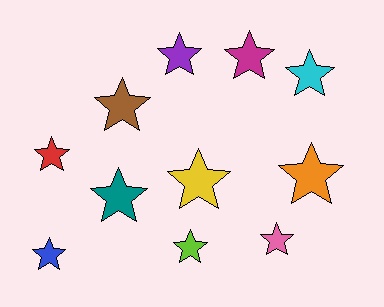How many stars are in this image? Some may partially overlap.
There are 11 stars.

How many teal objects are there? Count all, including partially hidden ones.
There is 1 teal object.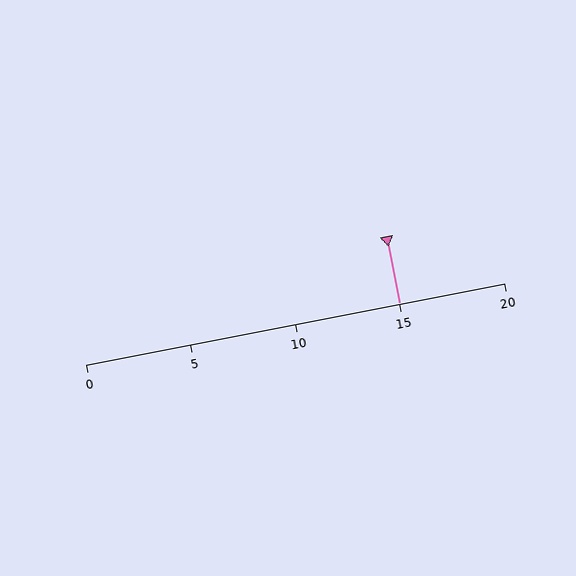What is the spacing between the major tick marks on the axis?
The major ticks are spaced 5 apart.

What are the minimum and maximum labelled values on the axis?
The axis runs from 0 to 20.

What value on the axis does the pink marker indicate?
The marker indicates approximately 15.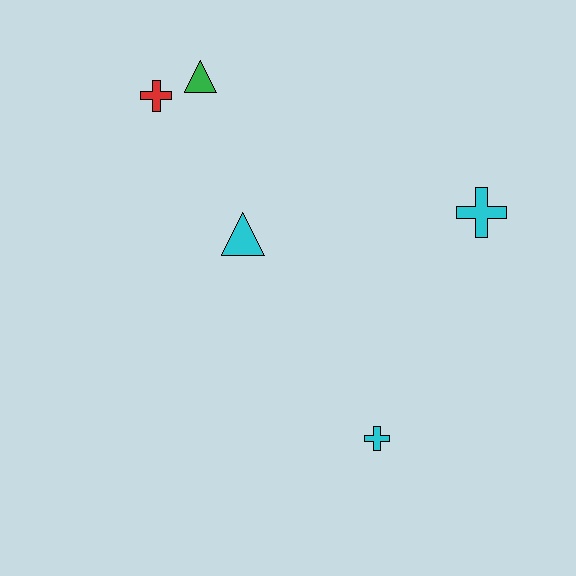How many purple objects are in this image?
There are no purple objects.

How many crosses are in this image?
There are 3 crosses.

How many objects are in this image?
There are 5 objects.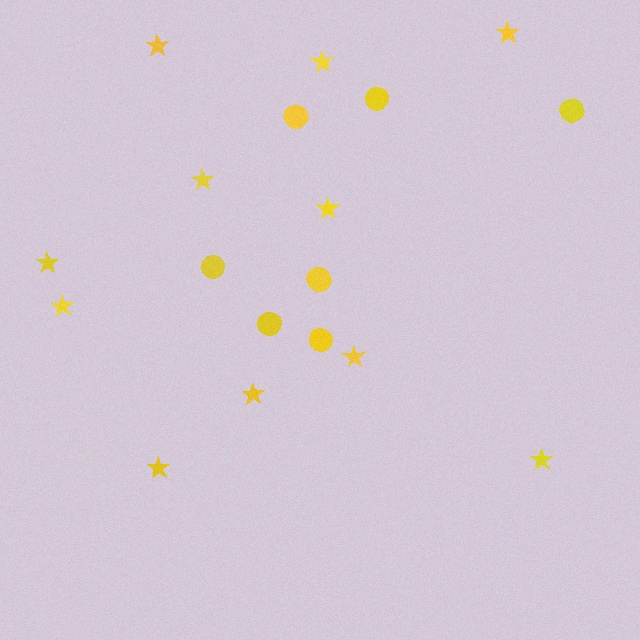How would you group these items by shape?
There are 2 groups: one group of circles (7) and one group of stars (11).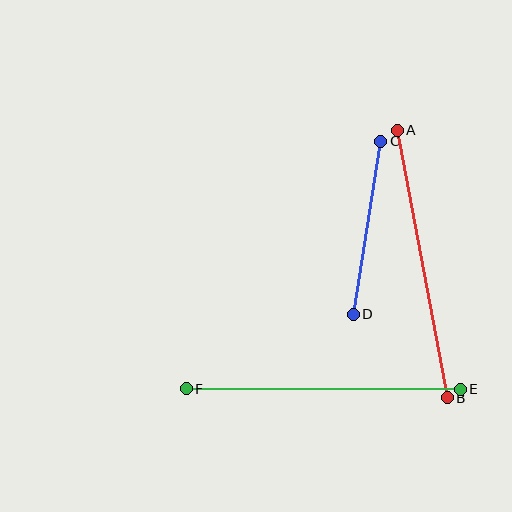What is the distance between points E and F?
The distance is approximately 274 pixels.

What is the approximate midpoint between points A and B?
The midpoint is at approximately (422, 264) pixels.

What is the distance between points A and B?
The distance is approximately 272 pixels.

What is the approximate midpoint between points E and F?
The midpoint is at approximately (323, 389) pixels.